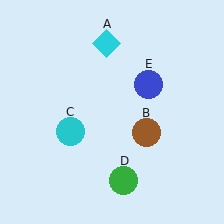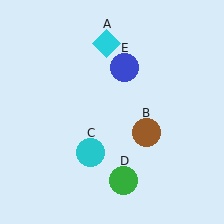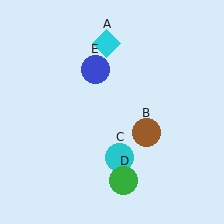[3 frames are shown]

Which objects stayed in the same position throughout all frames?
Cyan diamond (object A) and brown circle (object B) and green circle (object D) remained stationary.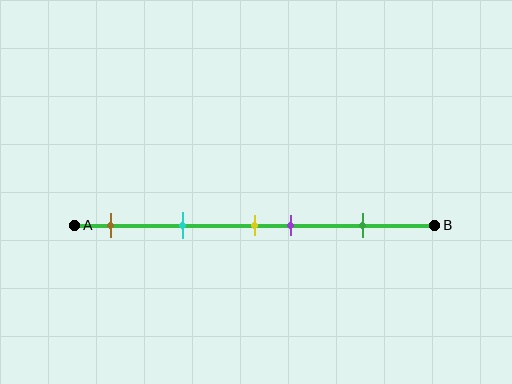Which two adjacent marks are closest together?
The yellow and purple marks are the closest adjacent pair.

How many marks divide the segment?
There are 5 marks dividing the segment.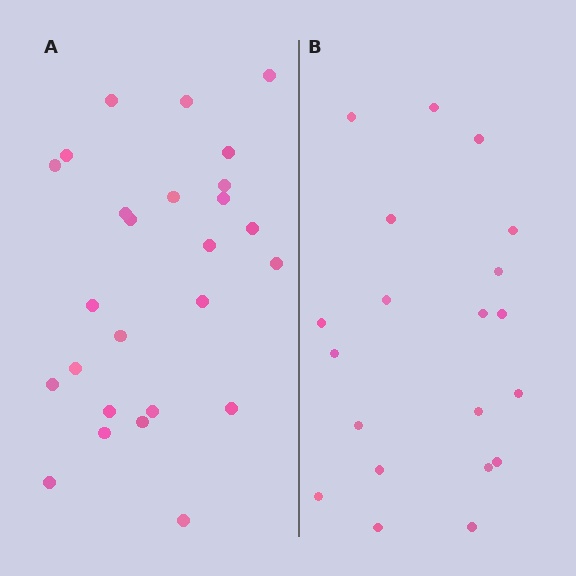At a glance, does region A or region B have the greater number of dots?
Region A (the left region) has more dots.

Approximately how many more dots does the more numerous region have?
Region A has about 6 more dots than region B.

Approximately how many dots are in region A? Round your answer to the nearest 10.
About 30 dots. (The exact count is 26, which rounds to 30.)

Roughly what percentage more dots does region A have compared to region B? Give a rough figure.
About 30% more.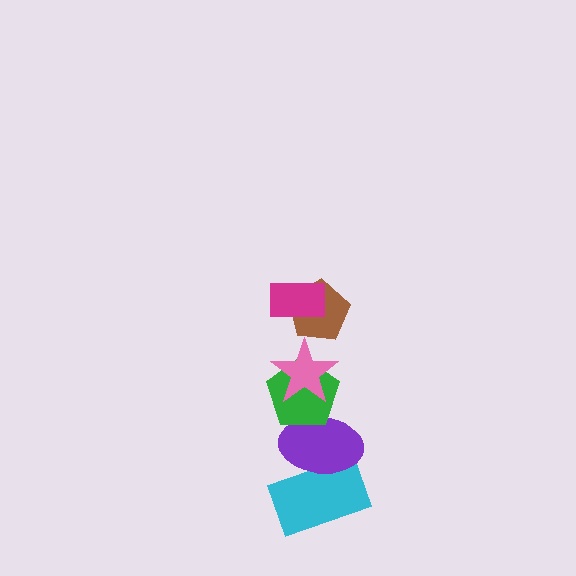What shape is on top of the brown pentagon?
The magenta rectangle is on top of the brown pentagon.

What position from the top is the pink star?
The pink star is 3rd from the top.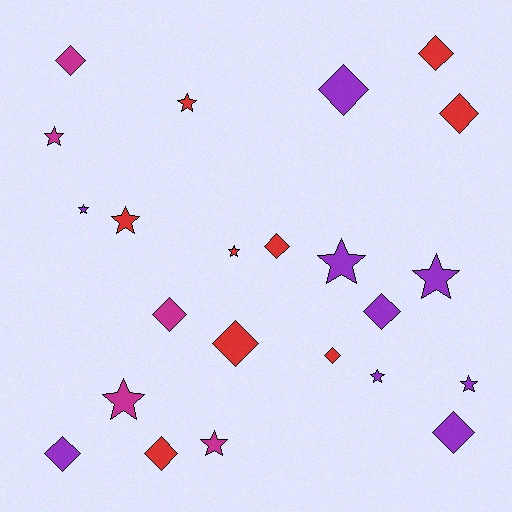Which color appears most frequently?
Red, with 9 objects.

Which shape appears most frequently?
Diamond, with 12 objects.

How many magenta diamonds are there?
There are 2 magenta diamonds.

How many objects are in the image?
There are 23 objects.